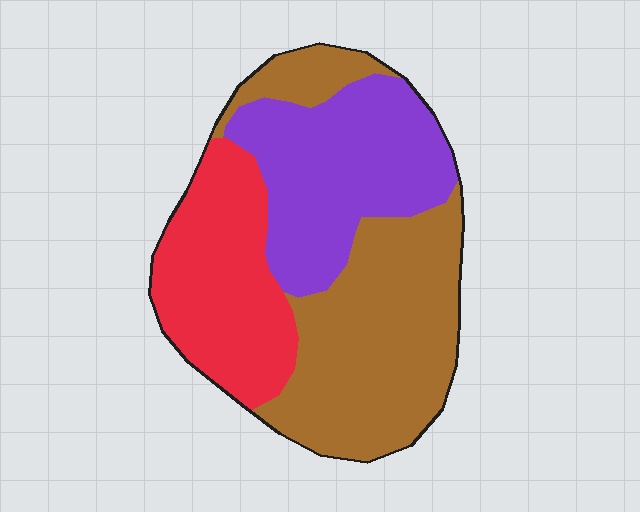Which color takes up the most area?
Brown, at roughly 45%.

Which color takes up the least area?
Red, at roughly 25%.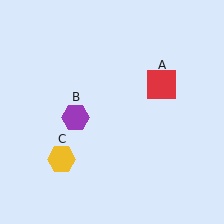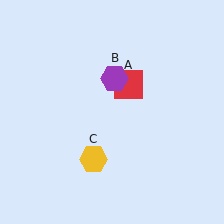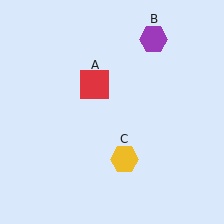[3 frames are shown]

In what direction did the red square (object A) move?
The red square (object A) moved left.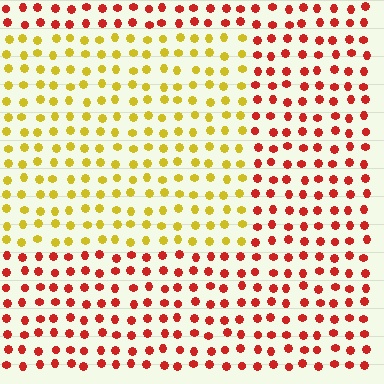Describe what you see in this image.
The image is filled with small red elements in a uniform arrangement. A rectangle-shaped region is visible where the elements are tinted to a slightly different hue, forming a subtle color boundary.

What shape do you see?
I see a rectangle.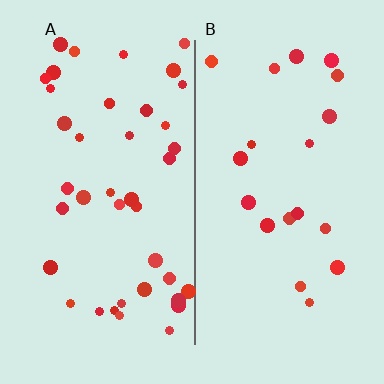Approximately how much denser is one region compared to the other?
Approximately 2.1× — region A over region B.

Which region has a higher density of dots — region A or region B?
A (the left).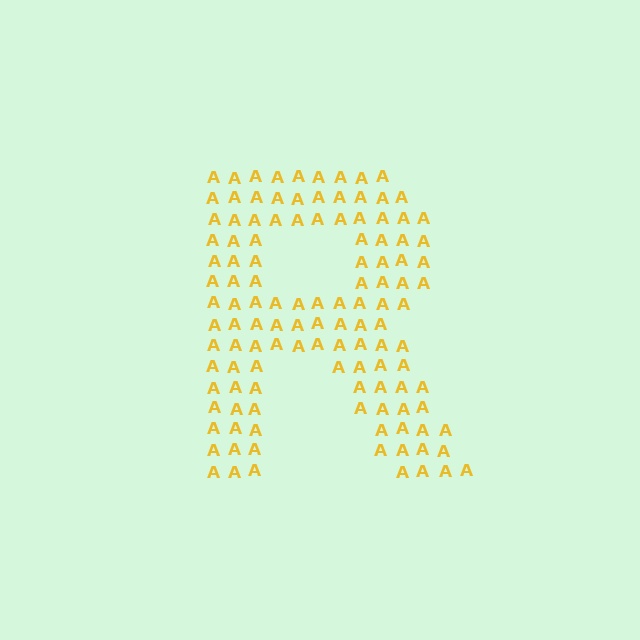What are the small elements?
The small elements are letter A's.